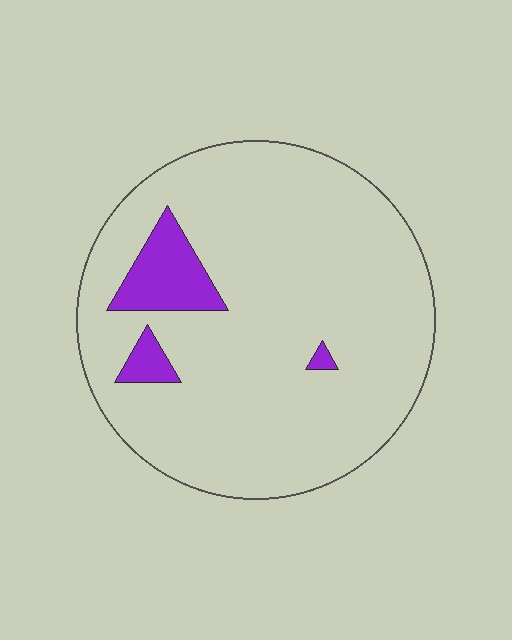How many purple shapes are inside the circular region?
3.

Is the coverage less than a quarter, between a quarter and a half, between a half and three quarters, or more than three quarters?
Less than a quarter.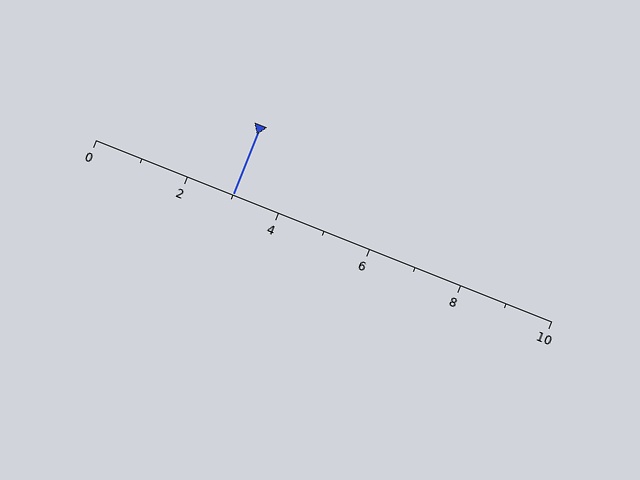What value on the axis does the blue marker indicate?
The marker indicates approximately 3.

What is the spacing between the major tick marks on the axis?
The major ticks are spaced 2 apart.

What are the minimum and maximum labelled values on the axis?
The axis runs from 0 to 10.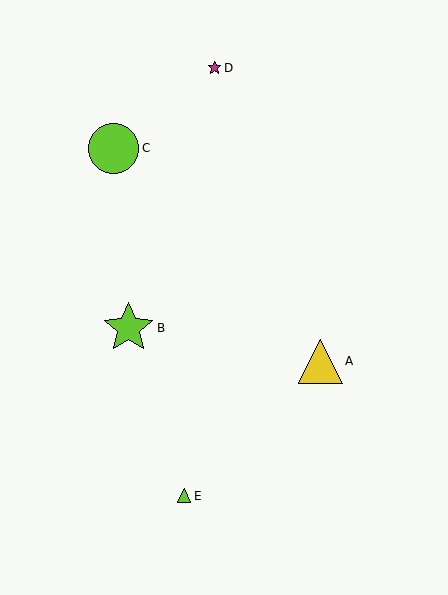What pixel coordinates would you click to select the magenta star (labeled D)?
Click at (215, 68) to select the magenta star D.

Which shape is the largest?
The lime star (labeled B) is the largest.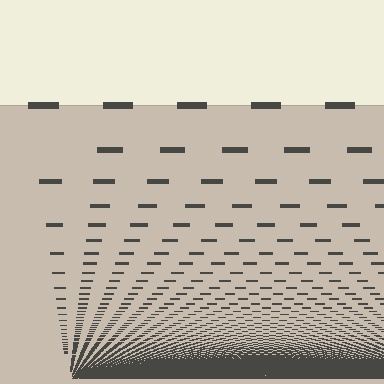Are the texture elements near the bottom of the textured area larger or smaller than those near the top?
Smaller. The gradient is inverted — elements near the bottom are smaller and denser.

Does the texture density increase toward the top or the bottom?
Density increases toward the bottom.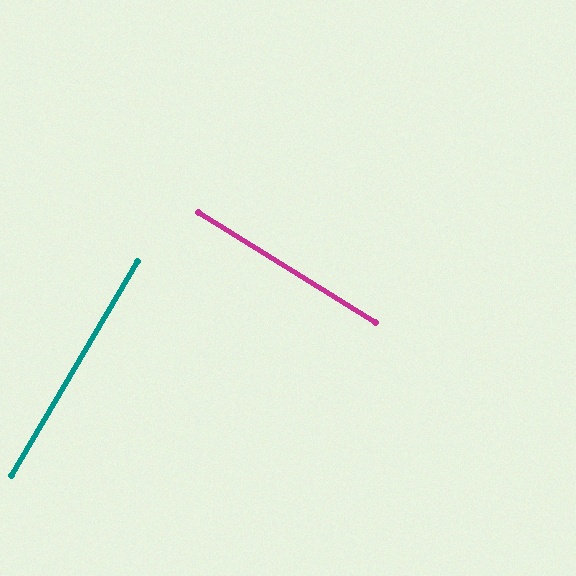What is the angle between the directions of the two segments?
Approximately 88 degrees.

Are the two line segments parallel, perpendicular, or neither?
Perpendicular — they meet at approximately 88°.